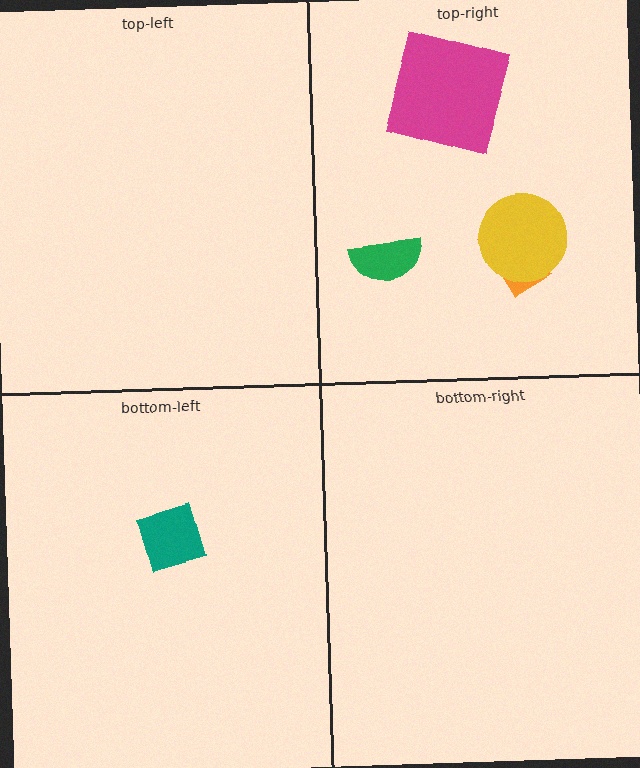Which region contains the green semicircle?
The top-right region.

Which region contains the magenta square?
The top-right region.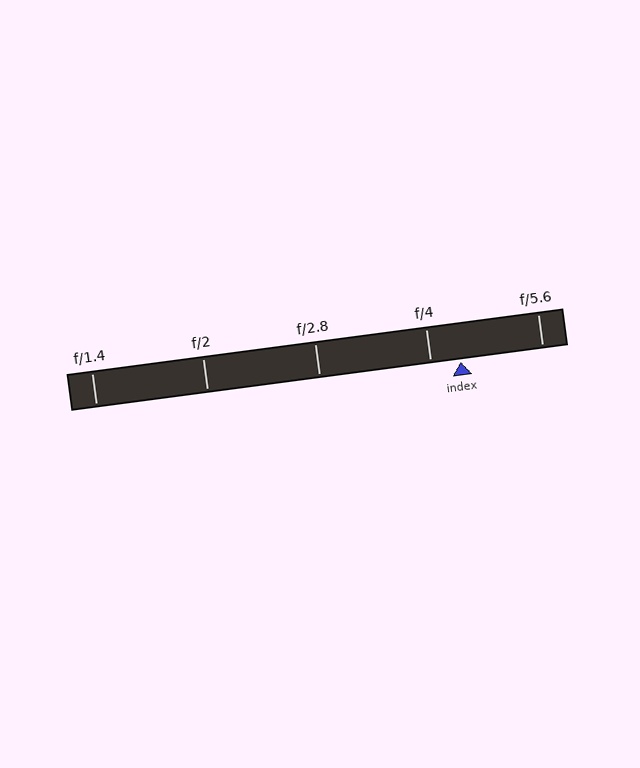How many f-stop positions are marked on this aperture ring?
There are 5 f-stop positions marked.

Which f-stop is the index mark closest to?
The index mark is closest to f/4.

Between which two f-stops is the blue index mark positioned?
The index mark is between f/4 and f/5.6.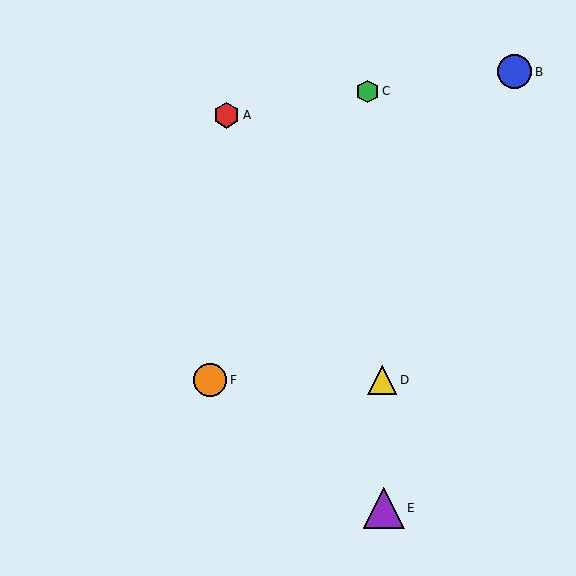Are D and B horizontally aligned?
No, D is at y≈380 and B is at y≈72.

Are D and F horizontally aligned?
Yes, both are at y≈380.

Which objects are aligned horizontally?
Objects D, F are aligned horizontally.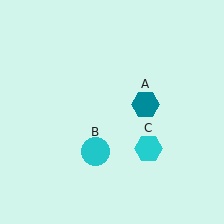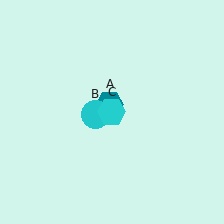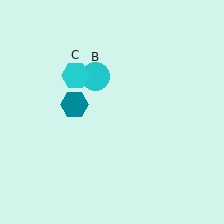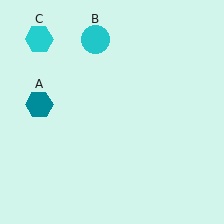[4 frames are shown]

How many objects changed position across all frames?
3 objects changed position: teal hexagon (object A), cyan circle (object B), cyan hexagon (object C).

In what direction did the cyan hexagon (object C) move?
The cyan hexagon (object C) moved up and to the left.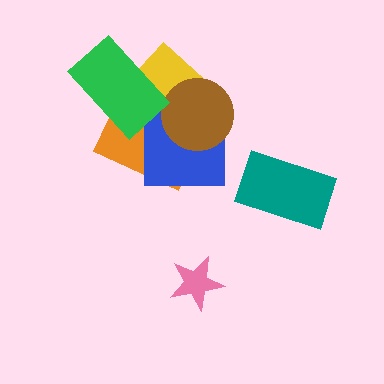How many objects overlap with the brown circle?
3 objects overlap with the brown circle.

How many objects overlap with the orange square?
4 objects overlap with the orange square.